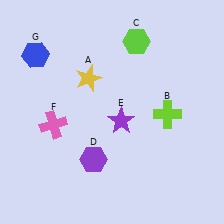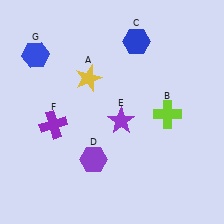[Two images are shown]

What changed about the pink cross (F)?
In Image 1, F is pink. In Image 2, it changed to purple.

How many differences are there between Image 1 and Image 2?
There are 2 differences between the two images.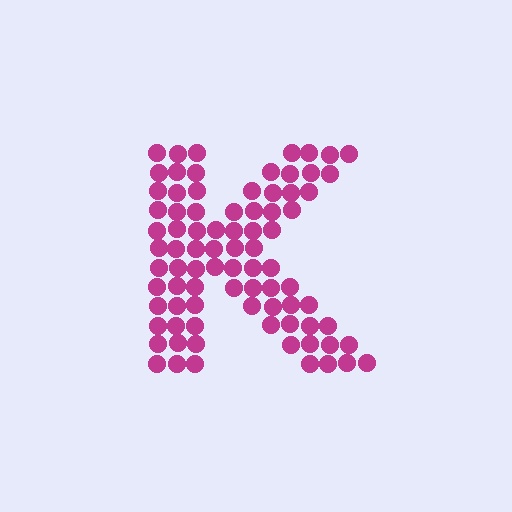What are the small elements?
The small elements are circles.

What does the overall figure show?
The overall figure shows the letter K.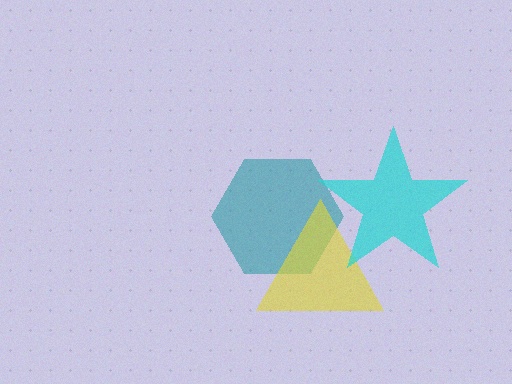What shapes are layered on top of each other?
The layered shapes are: a teal hexagon, a yellow triangle, a cyan star.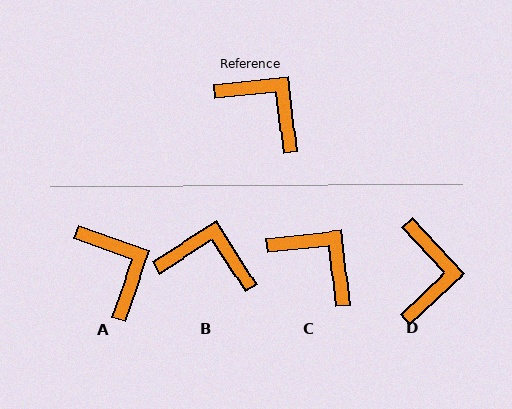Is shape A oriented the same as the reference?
No, it is off by about 25 degrees.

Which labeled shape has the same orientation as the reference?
C.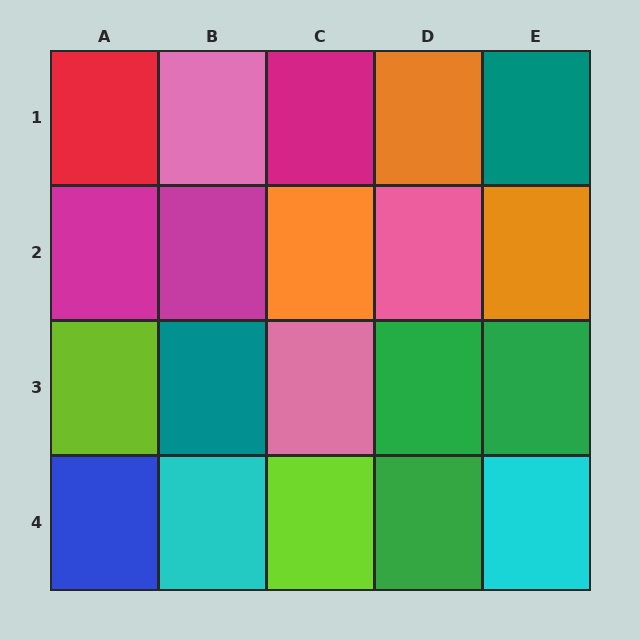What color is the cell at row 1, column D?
Orange.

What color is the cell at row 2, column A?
Magenta.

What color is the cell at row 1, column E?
Teal.